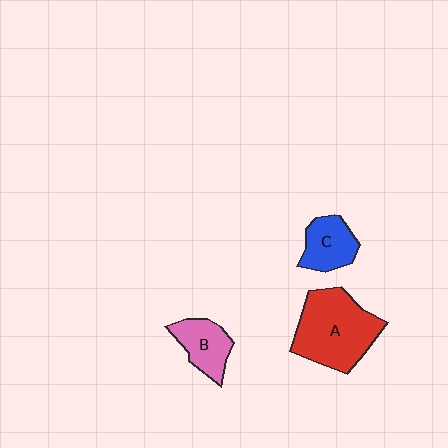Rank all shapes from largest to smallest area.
From largest to smallest: A (red), C (blue), B (pink).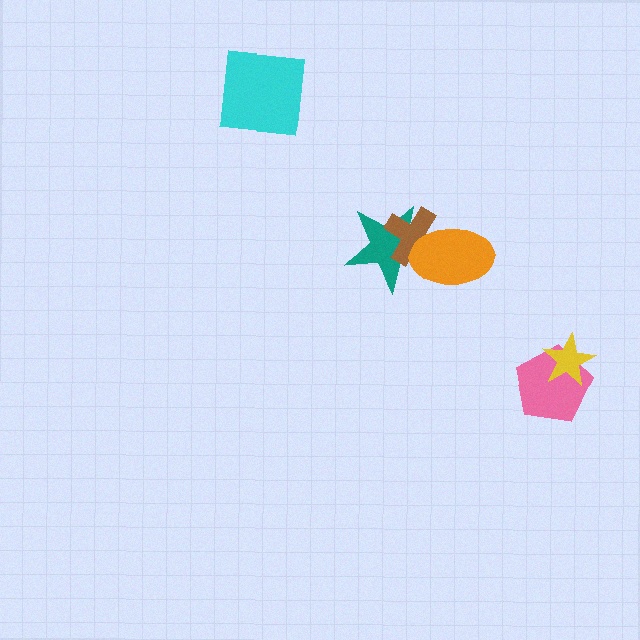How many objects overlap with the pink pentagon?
1 object overlaps with the pink pentagon.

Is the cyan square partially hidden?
No, no other shape covers it.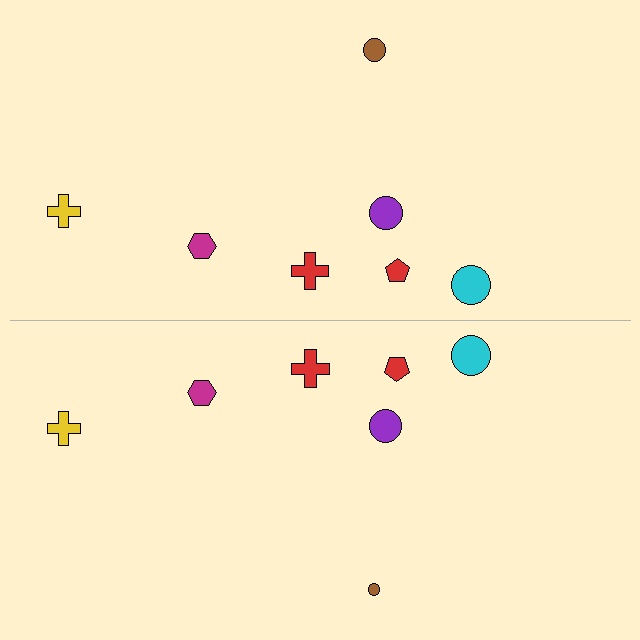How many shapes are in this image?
There are 14 shapes in this image.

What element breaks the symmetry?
The brown circle on the bottom side has a different size than its mirror counterpart.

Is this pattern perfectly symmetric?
No, the pattern is not perfectly symmetric. The brown circle on the bottom side has a different size than its mirror counterpart.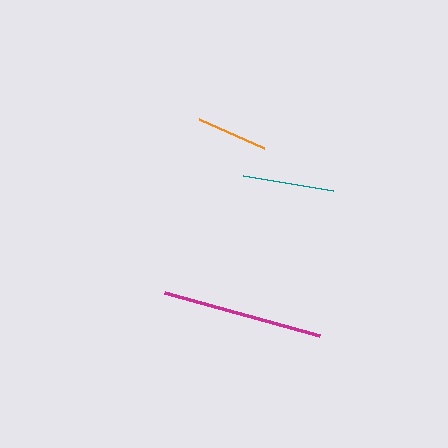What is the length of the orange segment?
The orange segment is approximately 71 pixels long.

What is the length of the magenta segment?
The magenta segment is approximately 161 pixels long.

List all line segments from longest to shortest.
From longest to shortest: magenta, teal, orange.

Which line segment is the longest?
The magenta line is the longest at approximately 161 pixels.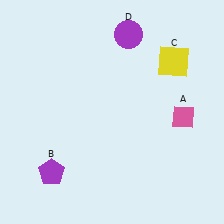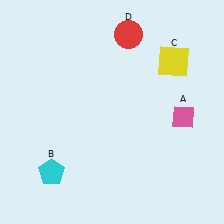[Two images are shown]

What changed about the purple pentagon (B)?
In Image 1, B is purple. In Image 2, it changed to cyan.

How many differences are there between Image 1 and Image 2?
There are 2 differences between the two images.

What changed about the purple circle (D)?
In Image 1, D is purple. In Image 2, it changed to red.